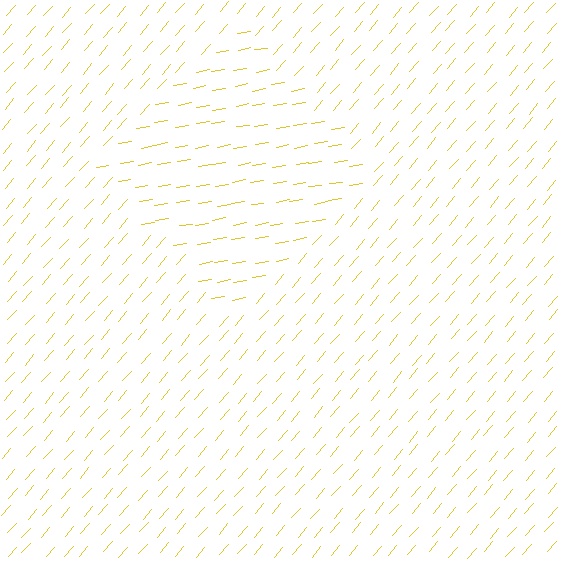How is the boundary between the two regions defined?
The boundary is defined purely by a change in line orientation (approximately 39 degrees difference). All lines are the same color and thickness.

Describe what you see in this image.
The image is filled with small yellow line segments. A diamond region in the image has lines oriented differently from the surrounding lines, creating a visible texture boundary.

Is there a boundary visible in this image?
Yes, there is a texture boundary formed by a change in line orientation.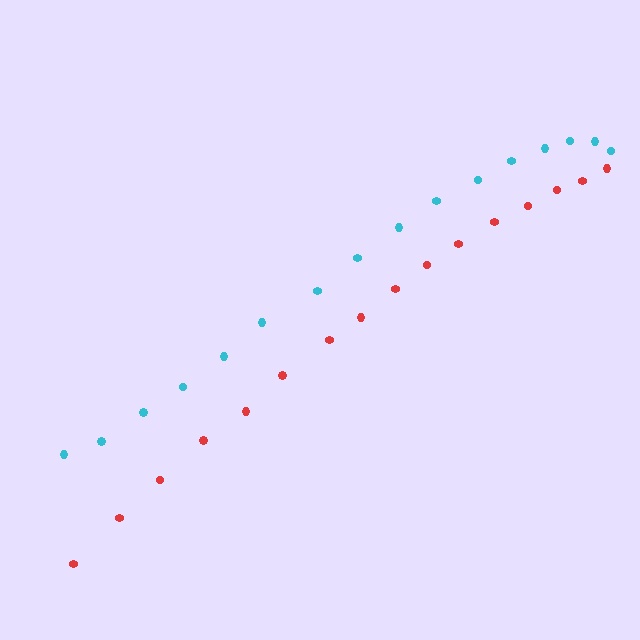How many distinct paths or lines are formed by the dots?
There are 2 distinct paths.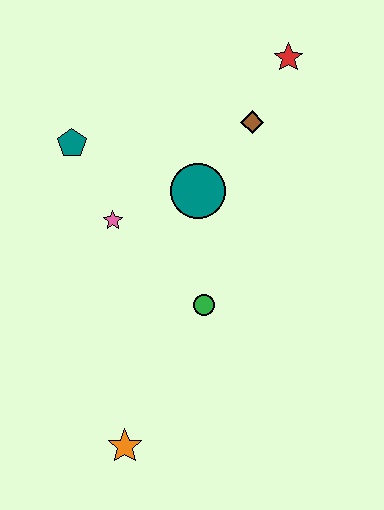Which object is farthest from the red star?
The orange star is farthest from the red star.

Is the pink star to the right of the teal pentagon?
Yes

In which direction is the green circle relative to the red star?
The green circle is below the red star.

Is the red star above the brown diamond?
Yes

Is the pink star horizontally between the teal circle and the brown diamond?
No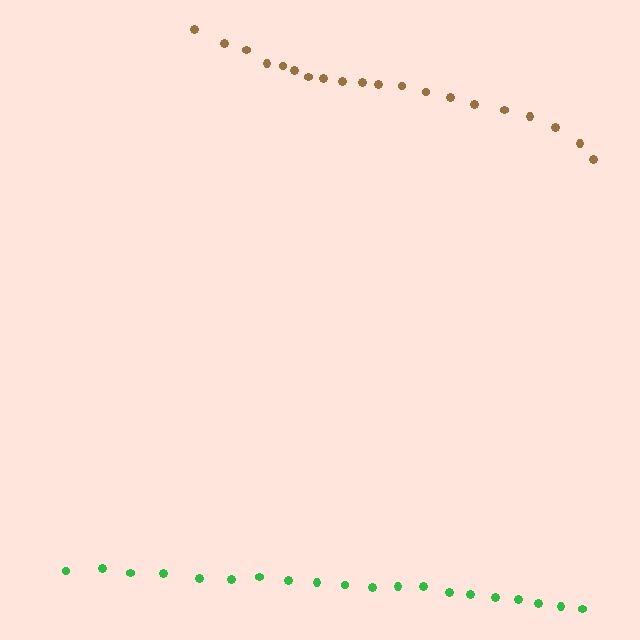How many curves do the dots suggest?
There are 2 distinct paths.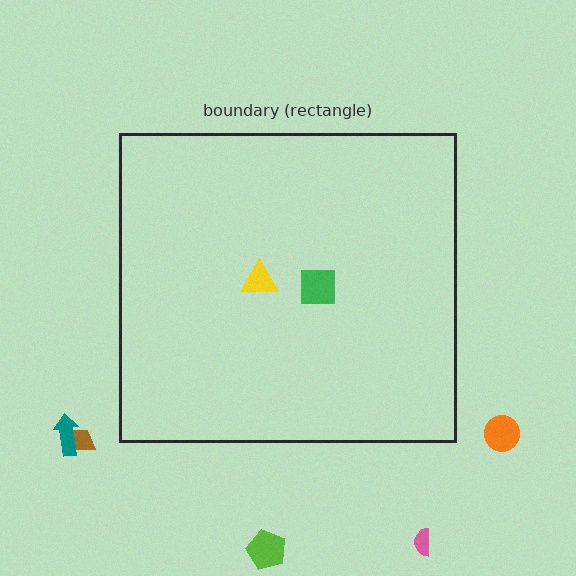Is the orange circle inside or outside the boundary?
Outside.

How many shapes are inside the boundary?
2 inside, 5 outside.